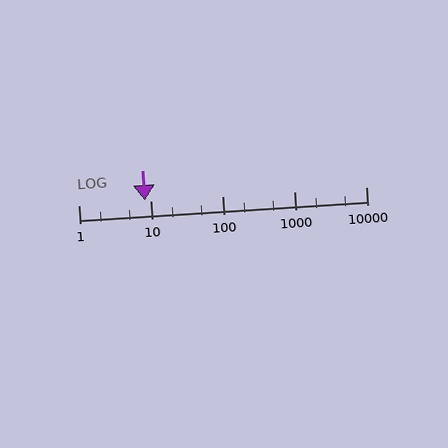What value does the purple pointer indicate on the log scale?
The pointer indicates approximately 8.5.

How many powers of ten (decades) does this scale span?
The scale spans 4 decades, from 1 to 10000.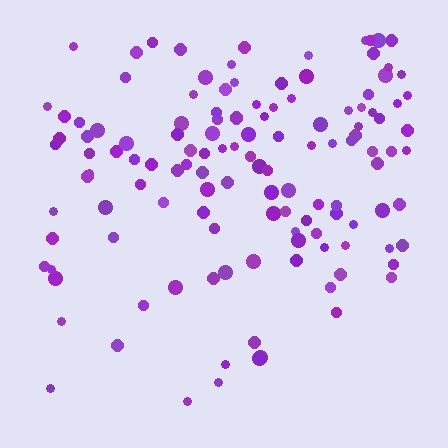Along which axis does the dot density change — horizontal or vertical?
Vertical.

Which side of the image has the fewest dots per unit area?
The bottom.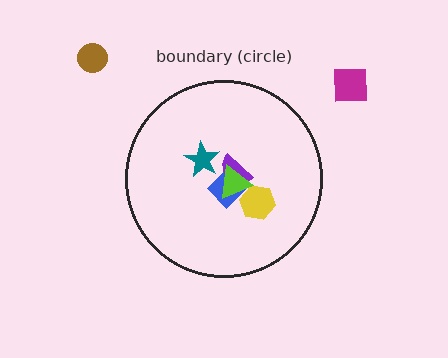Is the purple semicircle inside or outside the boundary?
Inside.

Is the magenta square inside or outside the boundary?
Outside.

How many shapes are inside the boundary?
5 inside, 2 outside.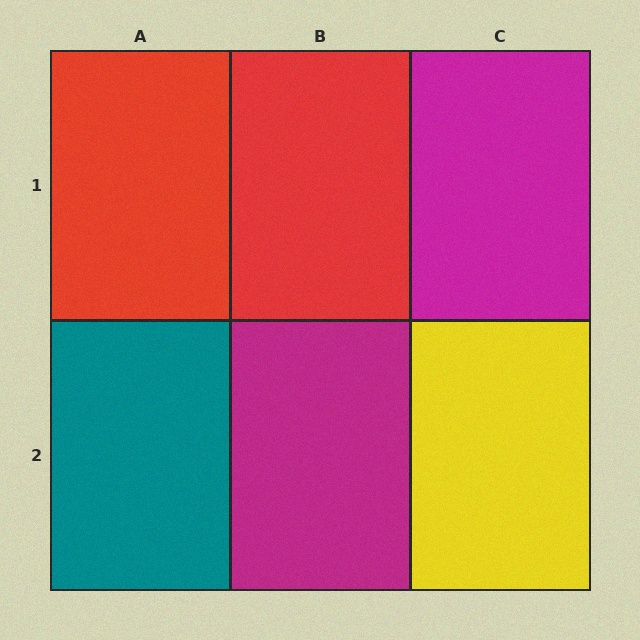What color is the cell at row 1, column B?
Red.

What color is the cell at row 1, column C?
Magenta.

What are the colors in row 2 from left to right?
Teal, magenta, yellow.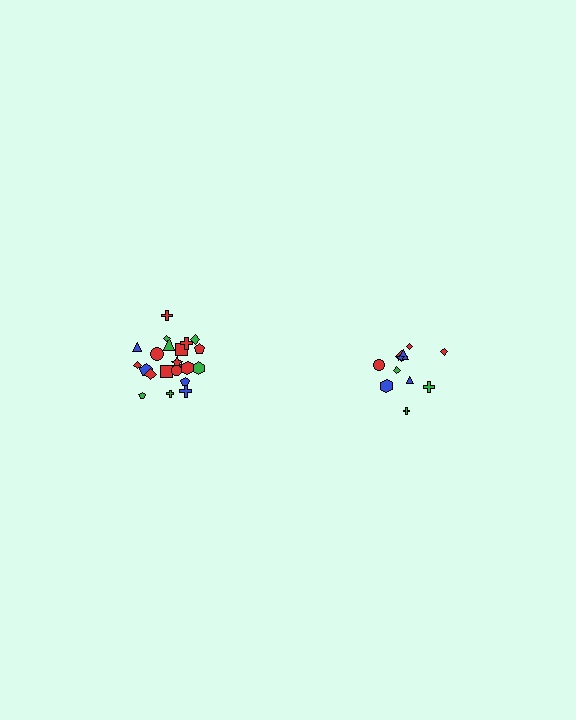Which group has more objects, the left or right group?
The left group.